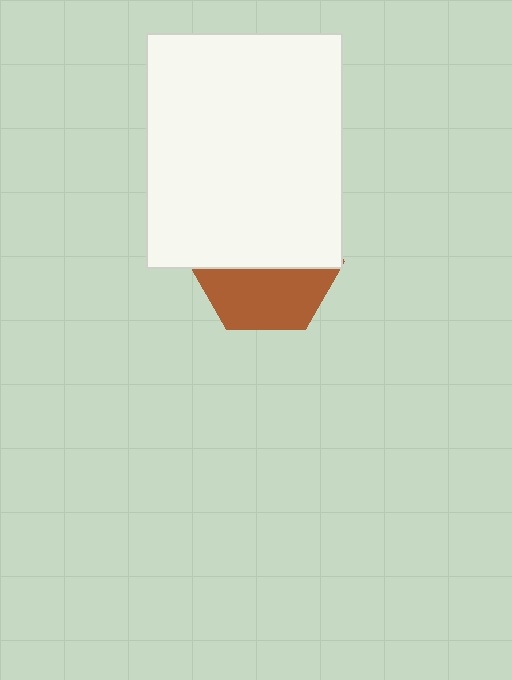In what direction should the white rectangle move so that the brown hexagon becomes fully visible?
The white rectangle should move up. That is the shortest direction to clear the overlap and leave the brown hexagon fully visible.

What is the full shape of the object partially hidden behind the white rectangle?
The partially hidden object is a brown hexagon.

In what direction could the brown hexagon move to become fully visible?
The brown hexagon could move down. That would shift it out from behind the white rectangle entirely.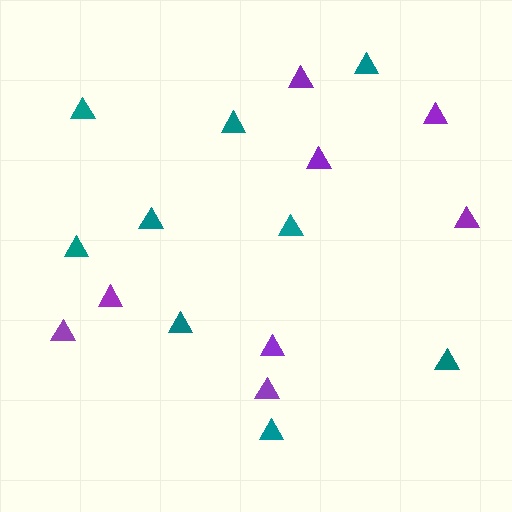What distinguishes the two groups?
There are 2 groups: one group of purple triangles (8) and one group of teal triangles (9).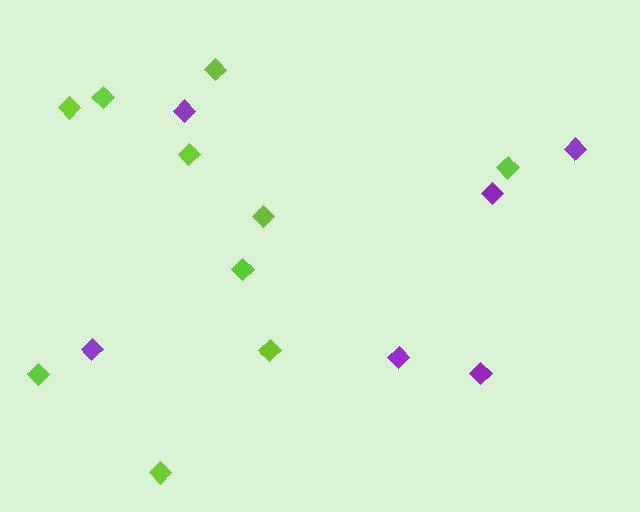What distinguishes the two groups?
There are 2 groups: one group of lime diamonds (10) and one group of purple diamonds (6).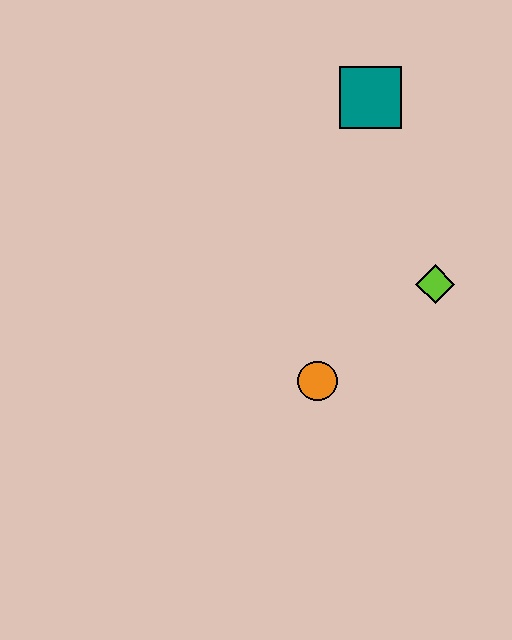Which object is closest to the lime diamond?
The orange circle is closest to the lime diamond.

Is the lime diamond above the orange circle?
Yes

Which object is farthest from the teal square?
The orange circle is farthest from the teal square.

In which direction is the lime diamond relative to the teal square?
The lime diamond is below the teal square.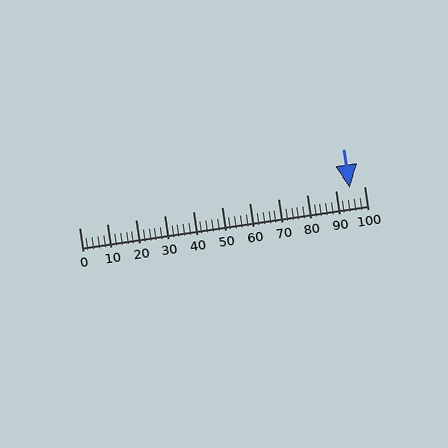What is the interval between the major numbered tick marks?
The major tick marks are spaced 10 units apart.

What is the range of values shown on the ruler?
The ruler shows values from 0 to 100.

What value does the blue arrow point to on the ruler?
The blue arrow points to approximately 95.